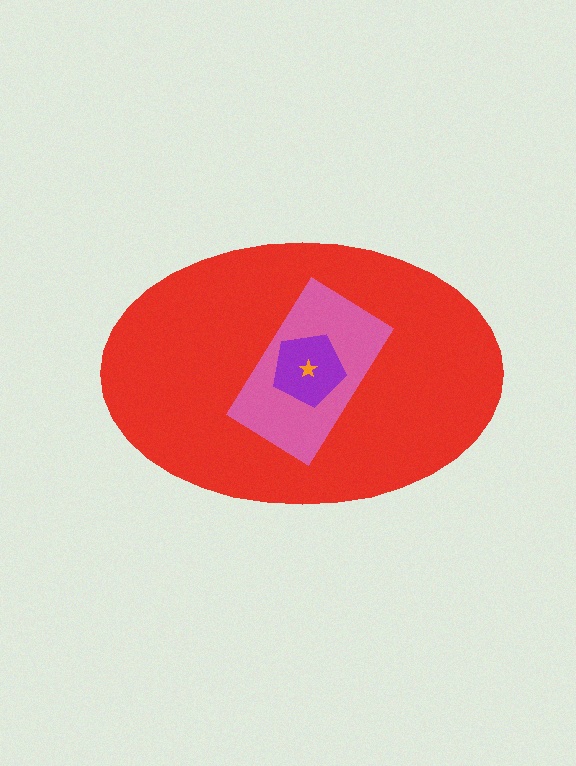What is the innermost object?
The orange star.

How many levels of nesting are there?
4.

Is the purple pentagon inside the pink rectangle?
Yes.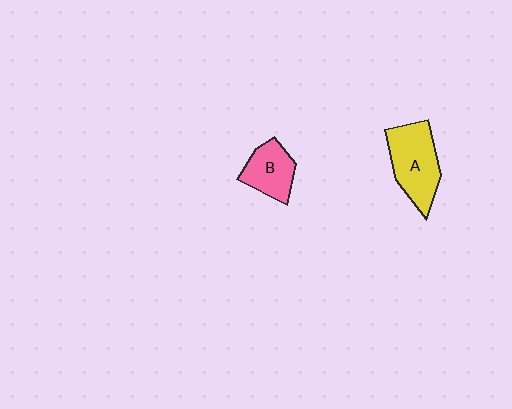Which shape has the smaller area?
Shape B (pink).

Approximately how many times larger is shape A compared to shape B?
Approximately 1.5 times.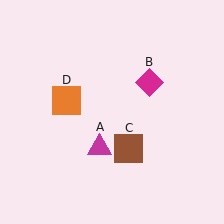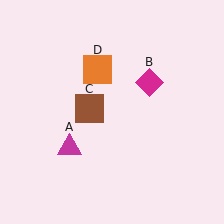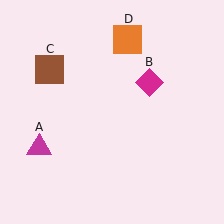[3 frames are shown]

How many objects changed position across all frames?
3 objects changed position: magenta triangle (object A), brown square (object C), orange square (object D).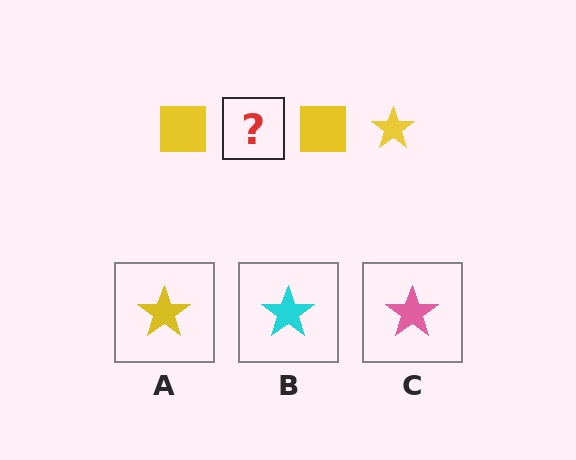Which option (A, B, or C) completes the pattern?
A.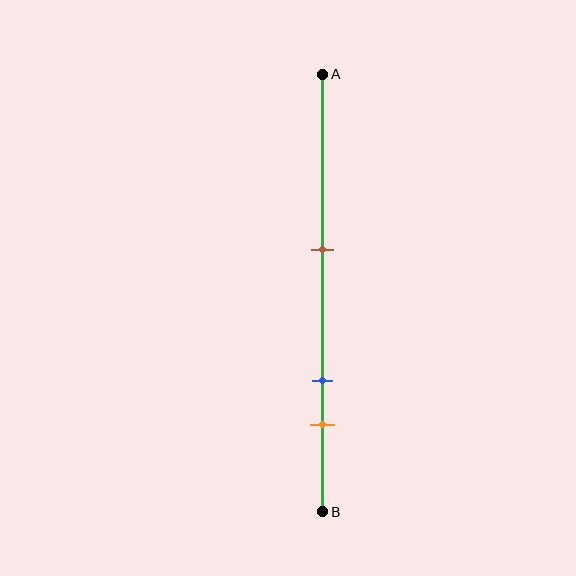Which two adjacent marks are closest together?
The blue and orange marks are the closest adjacent pair.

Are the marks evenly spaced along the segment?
No, the marks are not evenly spaced.